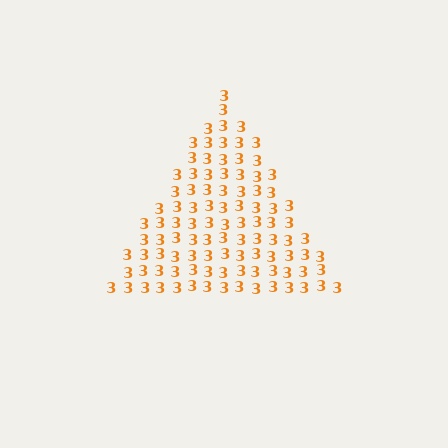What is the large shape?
The large shape is a triangle.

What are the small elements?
The small elements are digit 3's.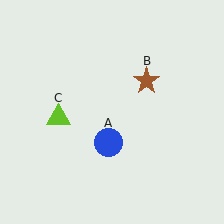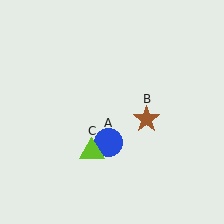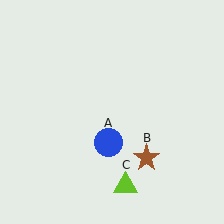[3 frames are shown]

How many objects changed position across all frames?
2 objects changed position: brown star (object B), lime triangle (object C).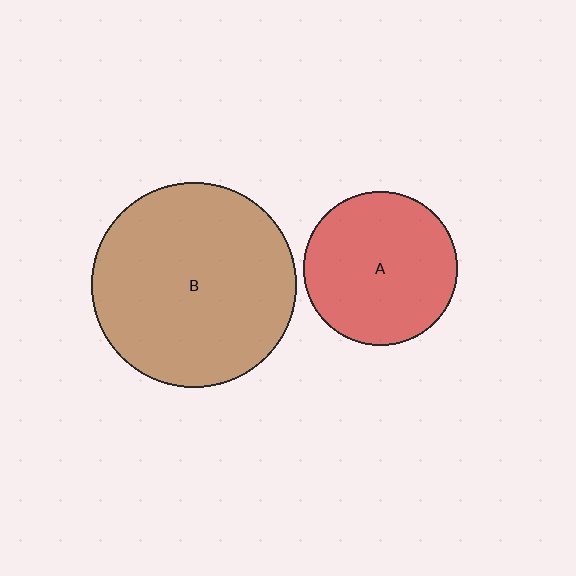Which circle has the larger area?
Circle B (brown).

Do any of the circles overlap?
No, none of the circles overlap.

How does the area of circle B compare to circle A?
Approximately 1.8 times.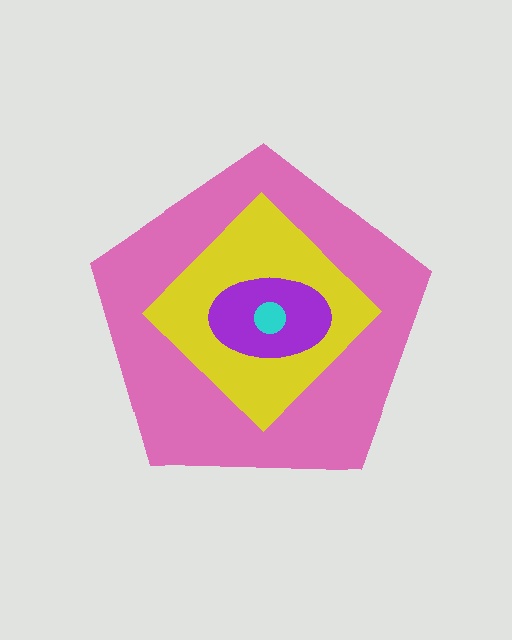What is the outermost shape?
The pink pentagon.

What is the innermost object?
The cyan circle.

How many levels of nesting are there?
4.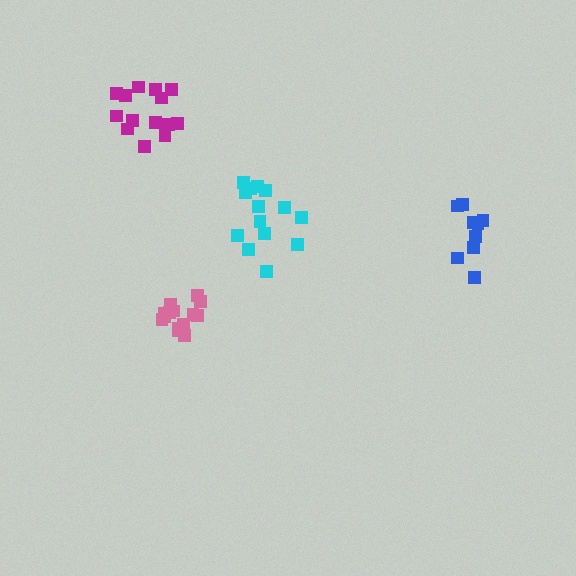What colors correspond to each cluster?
The clusters are colored: pink, blue, cyan, magenta.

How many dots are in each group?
Group 1: 14 dots, Group 2: 9 dots, Group 3: 14 dots, Group 4: 14 dots (51 total).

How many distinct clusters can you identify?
There are 4 distinct clusters.